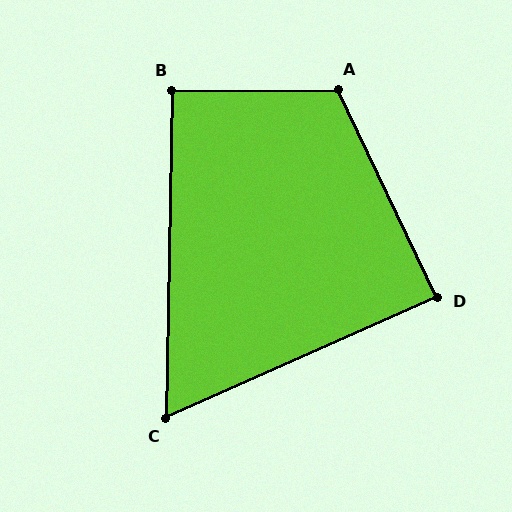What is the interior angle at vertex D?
Approximately 89 degrees (approximately right).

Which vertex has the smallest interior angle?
C, at approximately 65 degrees.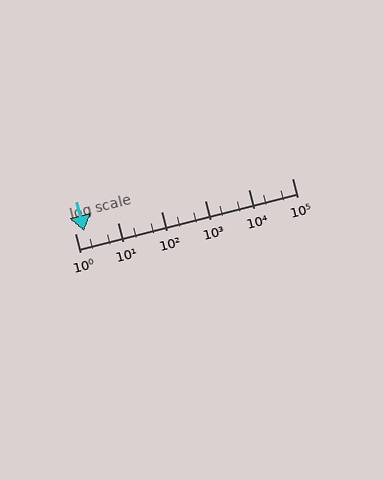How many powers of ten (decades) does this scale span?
The scale spans 5 decades, from 1 to 100000.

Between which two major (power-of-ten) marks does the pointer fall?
The pointer is between 1 and 10.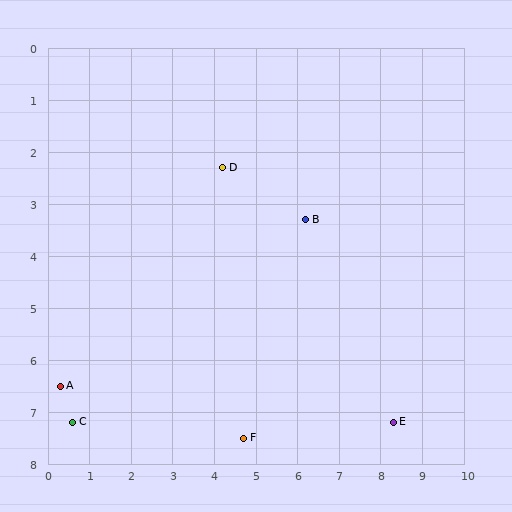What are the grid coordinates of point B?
Point B is at approximately (6.2, 3.3).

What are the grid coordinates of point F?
Point F is at approximately (4.7, 7.5).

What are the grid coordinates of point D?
Point D is at approximately (4.2, 2.3).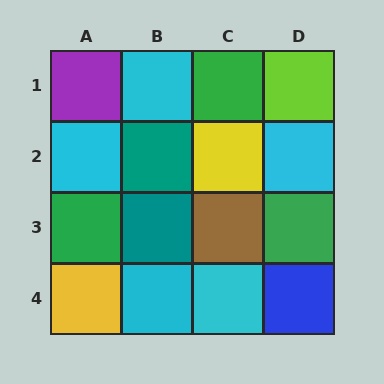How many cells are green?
3 cells are green.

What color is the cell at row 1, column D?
Lime.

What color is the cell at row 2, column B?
Teal.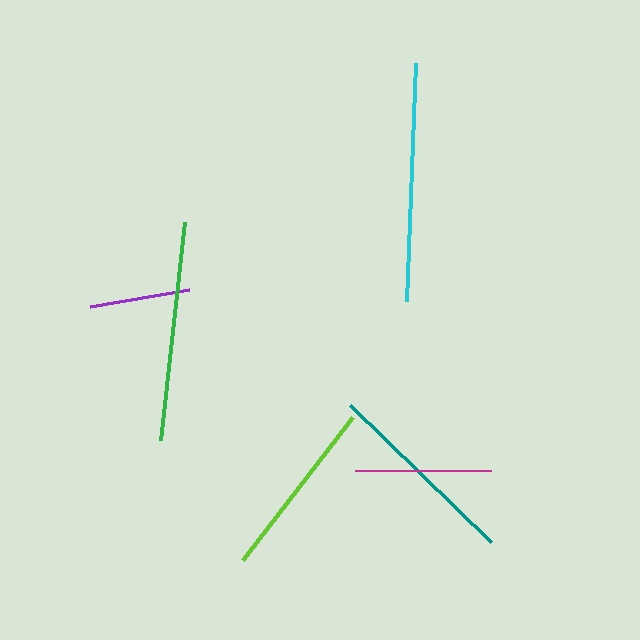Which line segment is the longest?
The cyan line is the longest at approximately 238 pixels.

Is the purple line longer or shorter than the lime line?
The lime line is longer than the purple line.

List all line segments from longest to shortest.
From longest to shortest: cyan, green, teal, lime, magenta, purple.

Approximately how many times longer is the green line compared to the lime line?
The green line is approximately 1.2 times the length of the lime line.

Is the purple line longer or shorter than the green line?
The green line is longer than the purple line.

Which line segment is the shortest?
The purple line is the shortest at approximately 100 pixels.